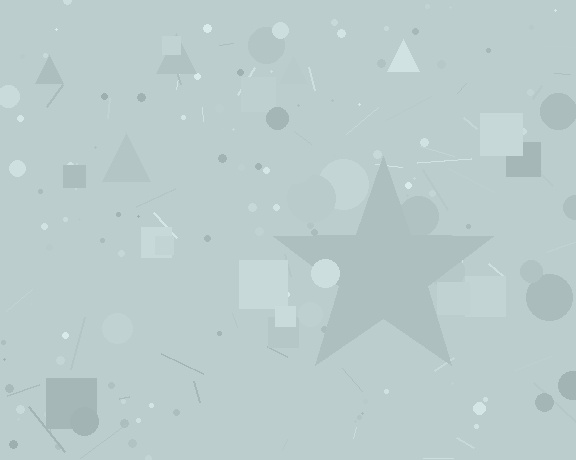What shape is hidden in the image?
A star is hidden in the image.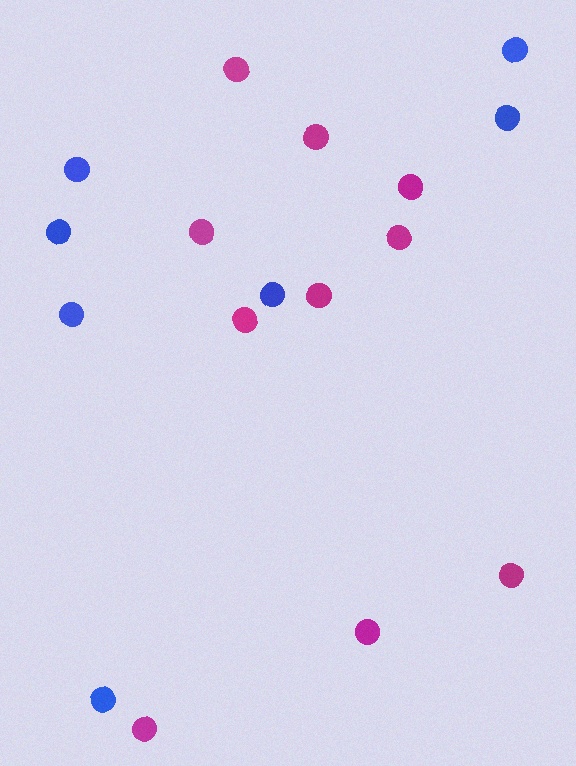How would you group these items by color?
There are 2 groups: one group of blue circles (7) and one group of magenta circles (10).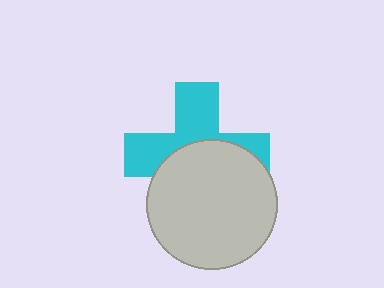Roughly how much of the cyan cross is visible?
About half of it is visible (roughly 49%).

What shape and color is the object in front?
The object in front is a light gray circle.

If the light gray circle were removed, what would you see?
You would see the complete cyan cross.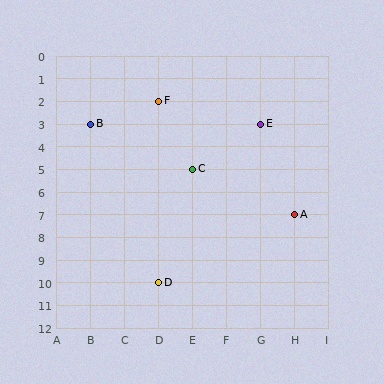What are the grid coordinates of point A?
Point A is at grid coordinates (H, 7).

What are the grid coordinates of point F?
Point F is at grid coordinates (D, 2).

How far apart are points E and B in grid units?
Points E and B are 5 columns apart.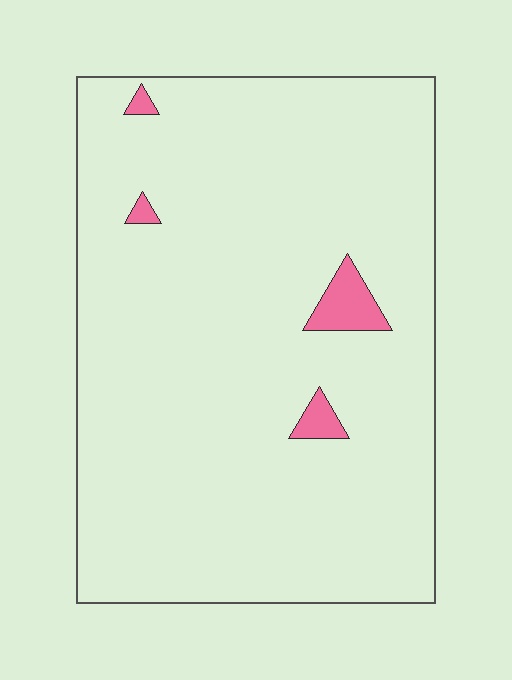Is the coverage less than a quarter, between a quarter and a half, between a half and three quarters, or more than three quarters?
Less than a quarter.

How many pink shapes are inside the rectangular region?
4.